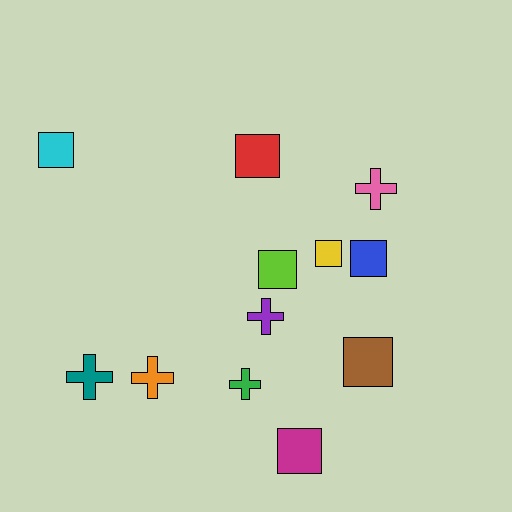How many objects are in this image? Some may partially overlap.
There are 12 objects.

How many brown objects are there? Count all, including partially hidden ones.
There is 1 brown object.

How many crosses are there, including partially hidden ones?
There are 5 crosses.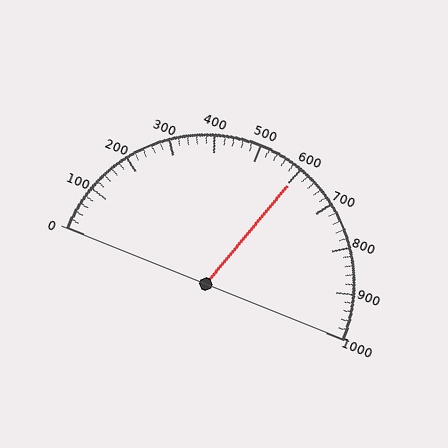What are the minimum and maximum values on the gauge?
The gauge ranges from 0 to 1000.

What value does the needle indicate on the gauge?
The needle indicates approximately 600.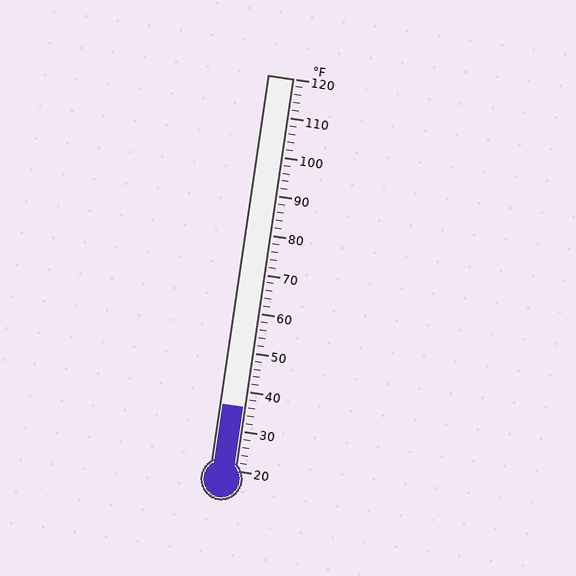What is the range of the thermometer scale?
The thermometer scale ranges from 20°F to 120°F.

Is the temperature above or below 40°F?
The temperature is below 40°F.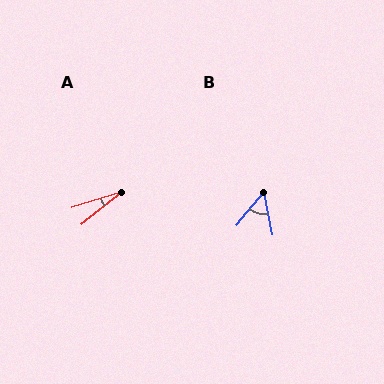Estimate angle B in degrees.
Approximately 51 degrees.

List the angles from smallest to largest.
A (21°), B (51°).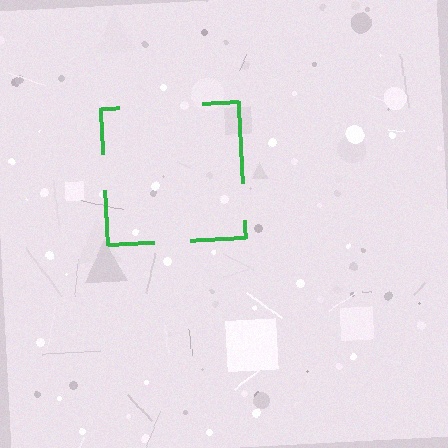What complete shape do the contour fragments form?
The contour fragments form a square.